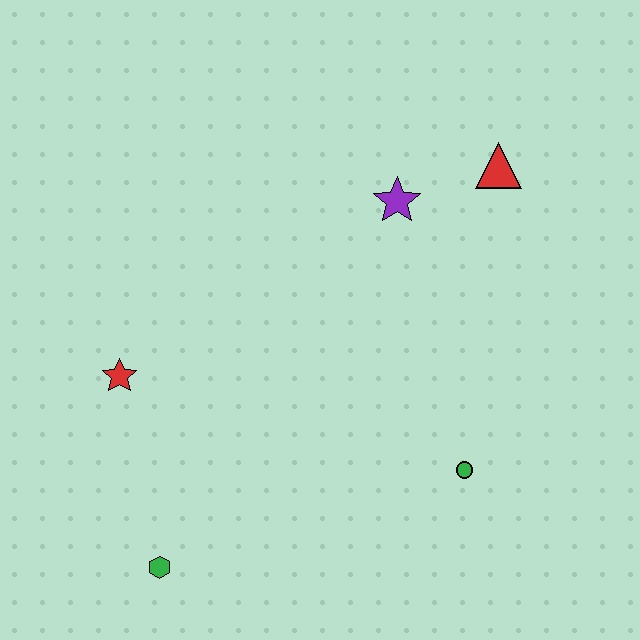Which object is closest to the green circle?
The purple star is closest to the green circle.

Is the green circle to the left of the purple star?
No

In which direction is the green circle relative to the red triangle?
The green circle is below the red triangle.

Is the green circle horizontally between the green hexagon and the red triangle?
Yes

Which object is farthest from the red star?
The red triangle is farthest from the red star.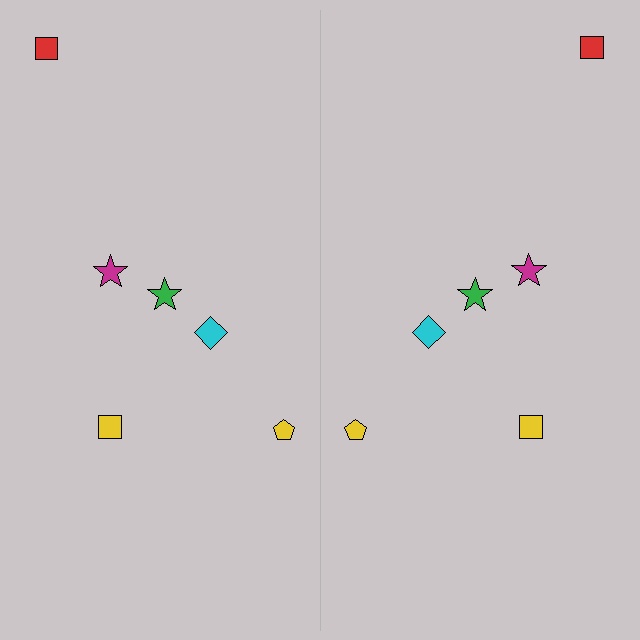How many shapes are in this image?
There are 12 shapes in this image.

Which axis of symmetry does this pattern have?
The pattern has a vertical axis of symmetry running through the center of the image.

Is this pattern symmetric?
Yes, this pattern has bilateral (reflection) symmetry.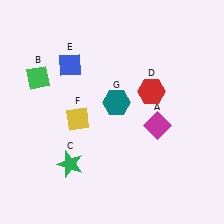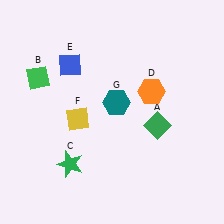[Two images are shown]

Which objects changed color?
A changed from magenta to green. D changed from red to orange.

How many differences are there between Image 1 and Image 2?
There are 2 differences between the two images.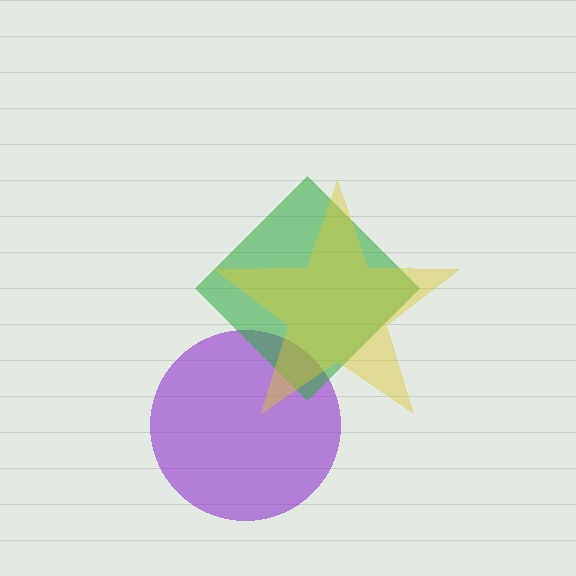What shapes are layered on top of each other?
The layered shapes are: a purple circle, a green diamond, a yellow star.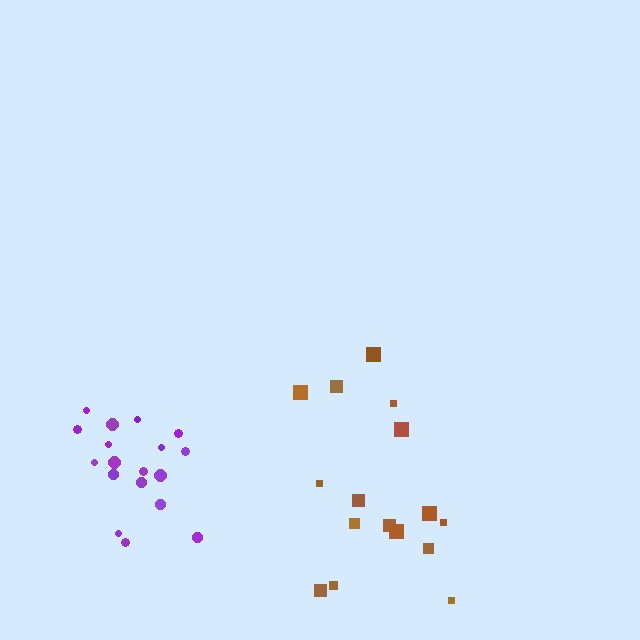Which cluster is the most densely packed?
Purple.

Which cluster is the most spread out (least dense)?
Brown.